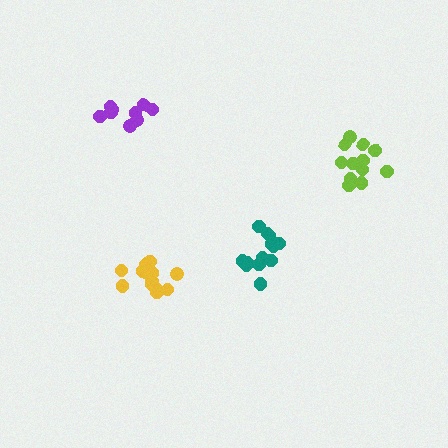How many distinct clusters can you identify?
There are 4 distinct clusters.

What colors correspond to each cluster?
The clusters are colored: teal, lime, purple, yellow.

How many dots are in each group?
Group 1: 13 dots, Group 2: 12 dots, Group 3: 9 dots, Group 4: 14 dots (48 total).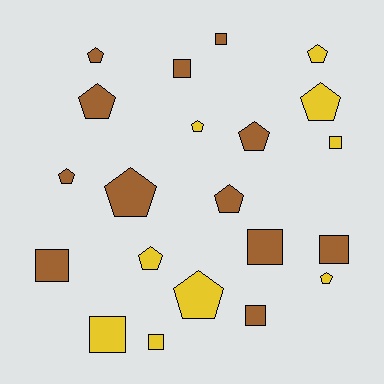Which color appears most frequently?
Brown, with 12 objects.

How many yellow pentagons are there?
There are 6 yellow pentagons.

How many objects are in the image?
There are 21 objects.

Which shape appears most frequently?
Pentagon, with 12 objects.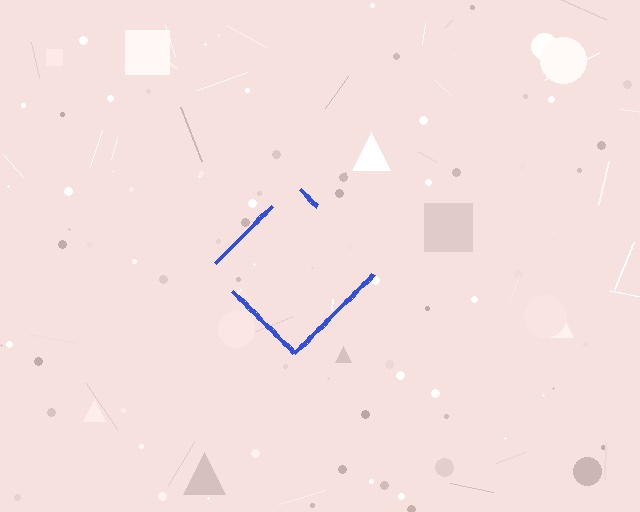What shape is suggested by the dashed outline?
The dashed outline suggests a diamond.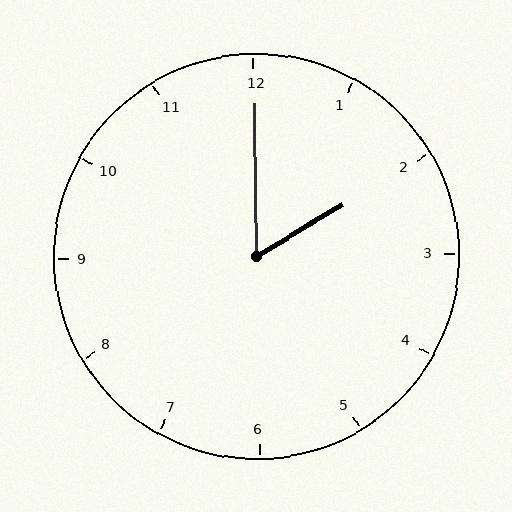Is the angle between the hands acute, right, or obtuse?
It is acute.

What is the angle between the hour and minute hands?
Approximately 60 degrees.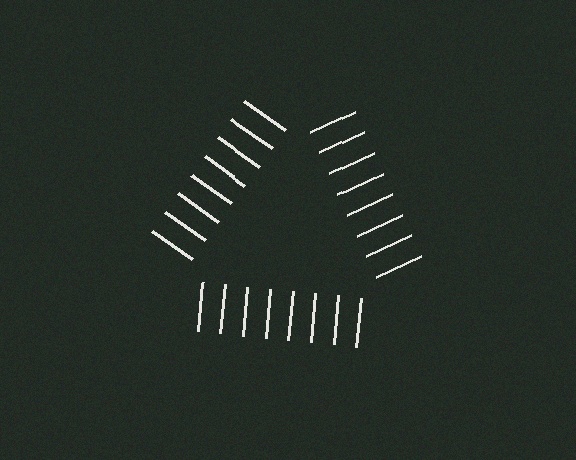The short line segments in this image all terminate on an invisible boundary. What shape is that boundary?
An illusory triangle — the line segments terminate on its edges but no continuous stroke is drawn.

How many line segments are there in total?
24 — 8 along each of the 3 edges.